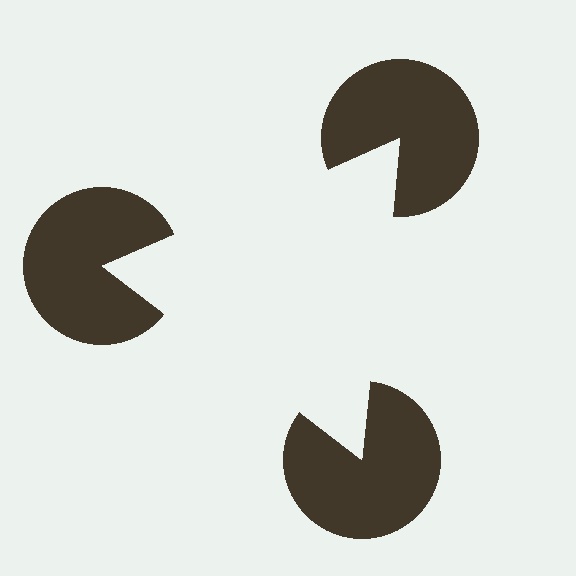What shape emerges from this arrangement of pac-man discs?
An illusory triangle — its edges are inferred from the aligned wedge cuts in the pac-man discs, not physically drawn.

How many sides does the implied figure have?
3 sides.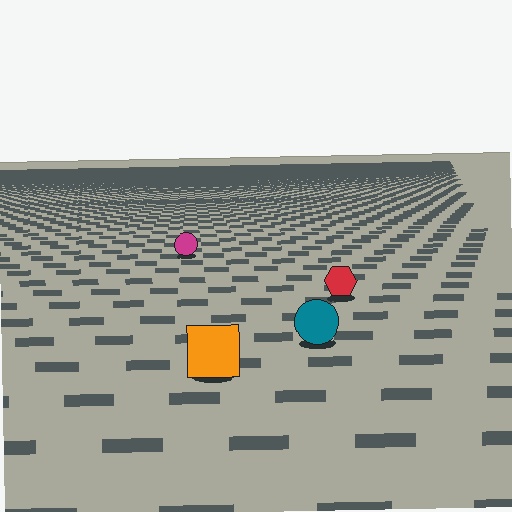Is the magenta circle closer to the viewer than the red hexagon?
No. The red hexagon is closer — you can tell from the texture gradient: the ground texture is coarser near it.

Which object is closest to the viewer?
The orange square is closest. The texture marks near it are larger and more spread out.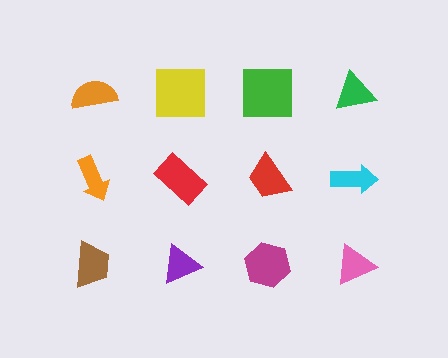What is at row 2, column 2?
A red rectangle.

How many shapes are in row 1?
4 shapes.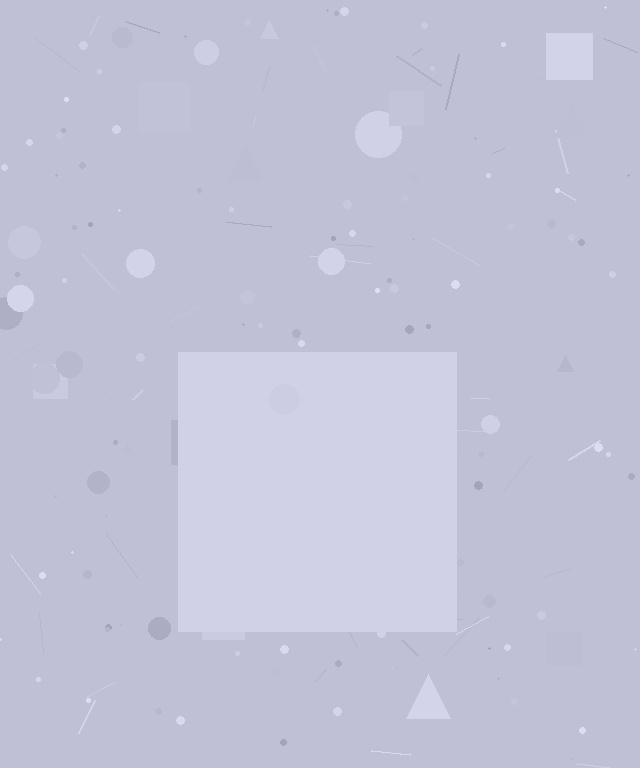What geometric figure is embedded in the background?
A square is embedded in the background.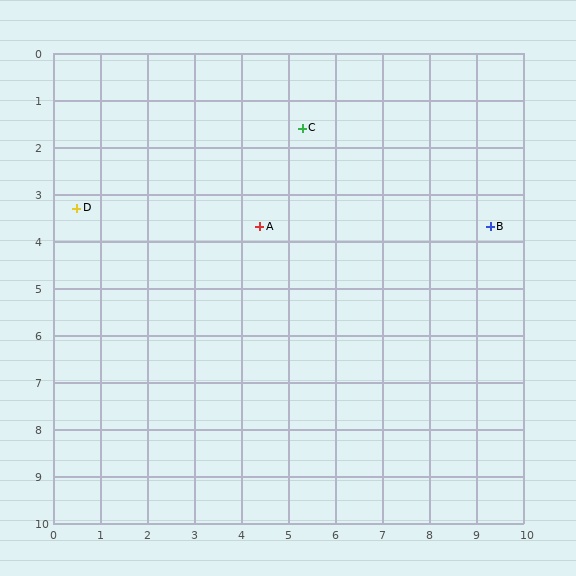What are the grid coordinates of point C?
Point C is at approximately (5.3, 1.6).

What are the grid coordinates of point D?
Point D is at approximately (0.5, 3.3).